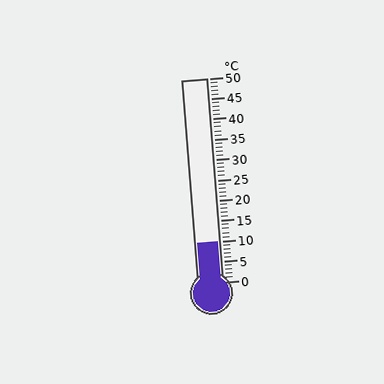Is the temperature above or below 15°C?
The temperature is below 15°C.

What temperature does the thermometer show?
The thermometer shows approximately 10°C.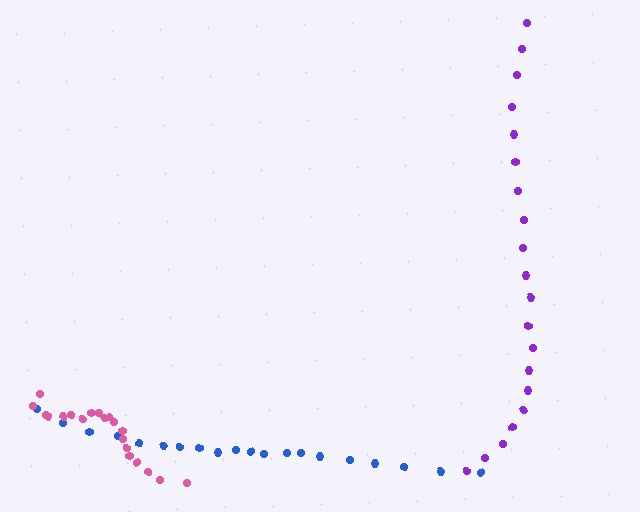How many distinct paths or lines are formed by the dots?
There are 3 distinct paths.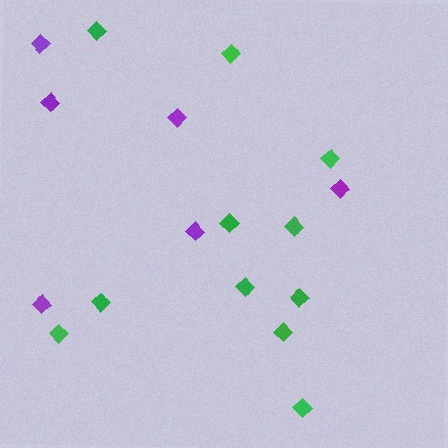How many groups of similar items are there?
There are 2 groups: one group of green diamonds (11) and one group of purple diamonds (6).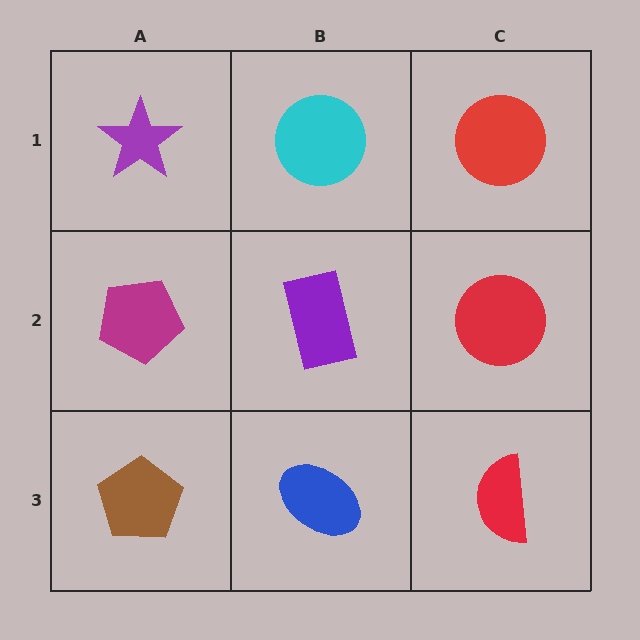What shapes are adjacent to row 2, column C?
A red circle (row 1, column C), a red semicircle (row 3, column C), a purple rectangle (row 2, column B).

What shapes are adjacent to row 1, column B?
A purple rectangle (row 2, column B), a purple star (row 1, column A), a red circle (row 1, column C).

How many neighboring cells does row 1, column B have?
3.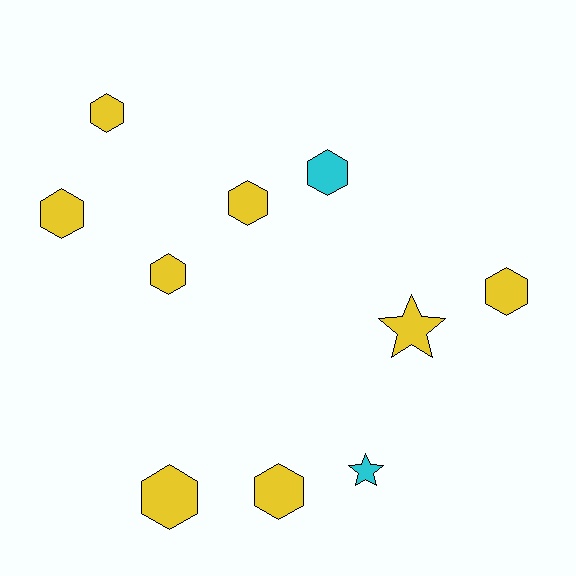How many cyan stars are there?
There is 1 cyan star.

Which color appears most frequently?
Yellow, with 8 objects.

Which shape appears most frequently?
Hexagon, with 8 objects.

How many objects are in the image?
There are 10 objects.